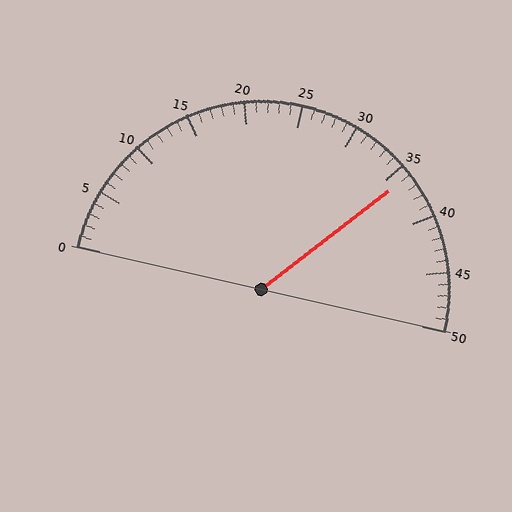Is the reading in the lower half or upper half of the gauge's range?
The reading is in the upper half of the range (0 to 50).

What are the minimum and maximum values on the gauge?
The gauge ranges from 0 to 50.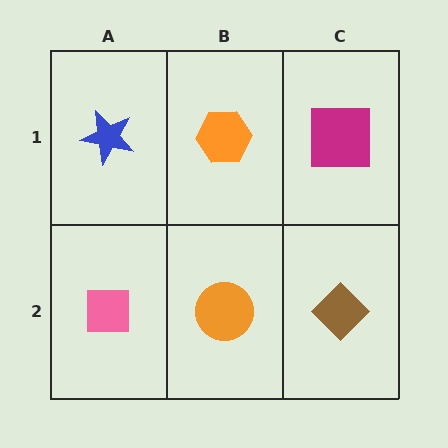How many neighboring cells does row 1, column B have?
3.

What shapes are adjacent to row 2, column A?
A blue star (row 1, column A), an orange circle (row 2, column B).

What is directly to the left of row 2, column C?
An orange circle.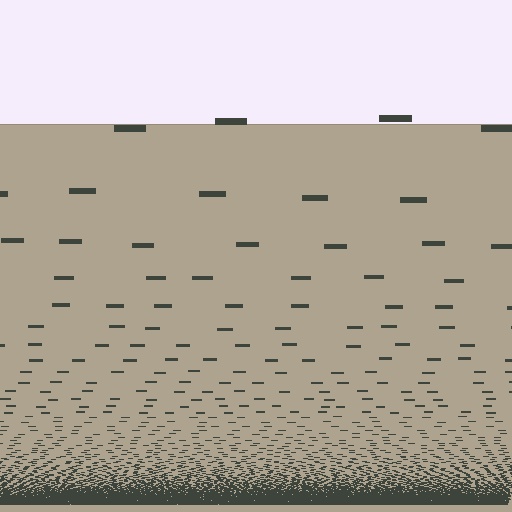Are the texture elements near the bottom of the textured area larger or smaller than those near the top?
Smaller. The gradient is inverted — elements near the bottom are smaller and denser.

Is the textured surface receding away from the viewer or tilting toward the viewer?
The surface appears to tilt toward the viewer. Texture elements get larger and sparser toward the top.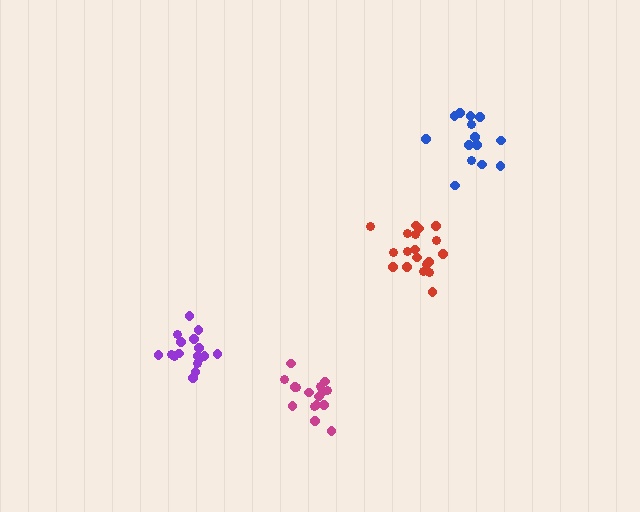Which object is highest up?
The blue cluster is topmost.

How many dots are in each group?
Group 1: 17 dots, Group 2: 14 dots, Group 3: 19 dots, Group 4: 16 dots (66 total).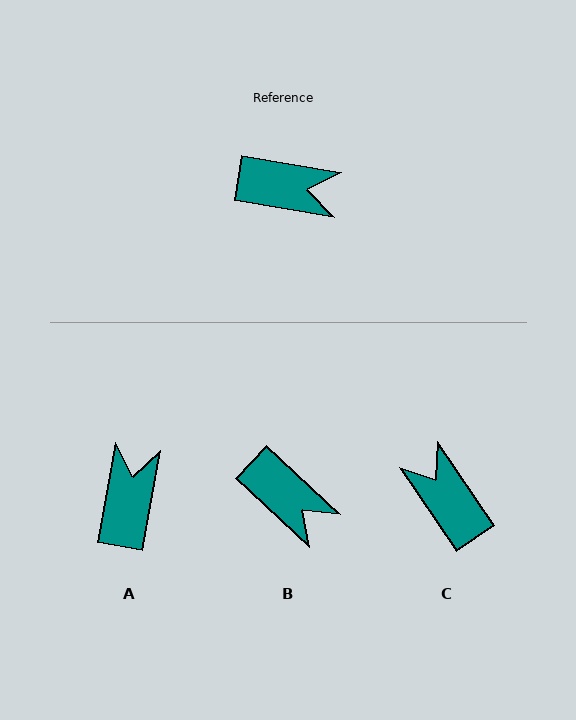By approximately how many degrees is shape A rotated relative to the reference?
Approximately 90 degrees counter-clockwise.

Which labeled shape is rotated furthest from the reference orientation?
C, about 134 degrees away.